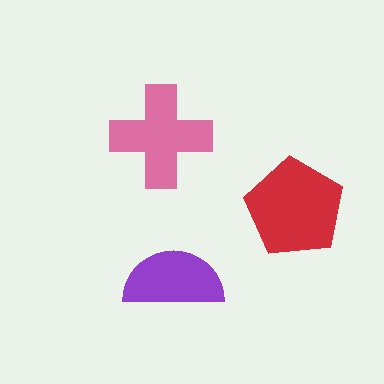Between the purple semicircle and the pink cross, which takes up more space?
The pink cross.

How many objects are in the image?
There are 3 objects in the image.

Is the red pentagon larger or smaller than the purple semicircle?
Larger.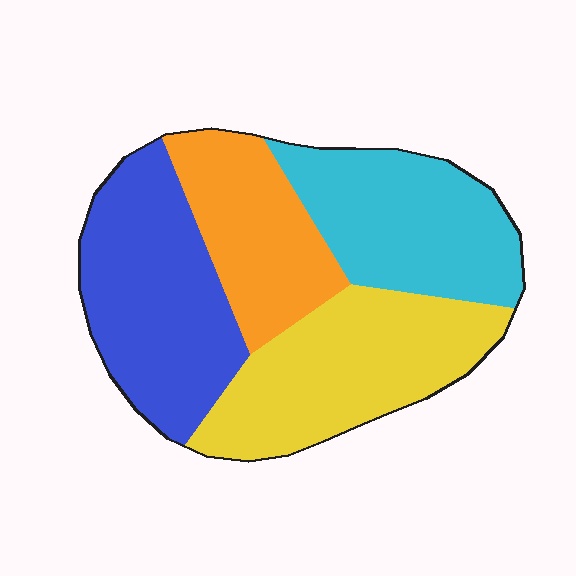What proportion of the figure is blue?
Blue covers roughly 30% of the figure.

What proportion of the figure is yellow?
Yellow takes up between a sixth and a third of the figure.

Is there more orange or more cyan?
Cyan.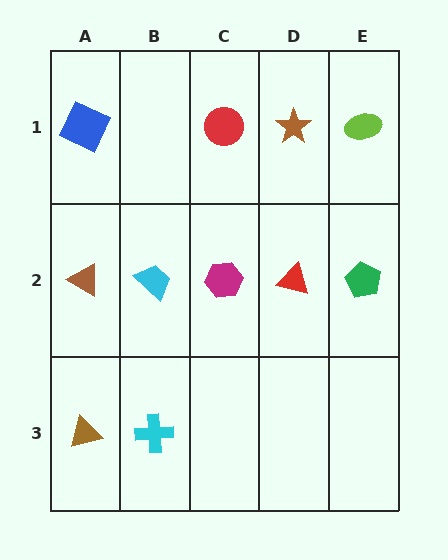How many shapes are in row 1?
4 shapes.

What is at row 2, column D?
A red triangle.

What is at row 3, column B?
A cyan cross.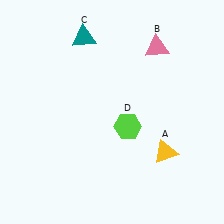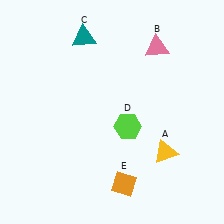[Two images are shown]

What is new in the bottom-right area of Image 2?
An orange diamond (E) was added in the bottom-right area of Image 2.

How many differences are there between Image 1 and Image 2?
There is 1 difference between the two images.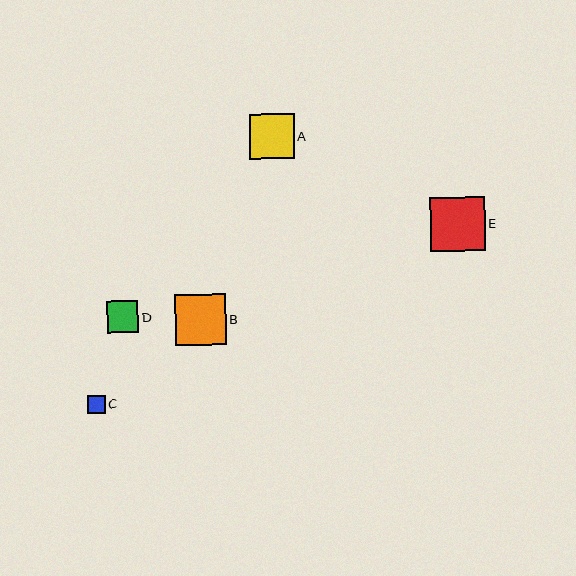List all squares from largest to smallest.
From largest to smallest: E, B, A, D, C.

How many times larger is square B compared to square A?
Square B is approximately 1.1 times the size of square A.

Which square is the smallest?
Square C is the smallest with a size of approximately 18 pixels.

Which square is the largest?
Square E is the largest with a size of approximately 54 pixels.